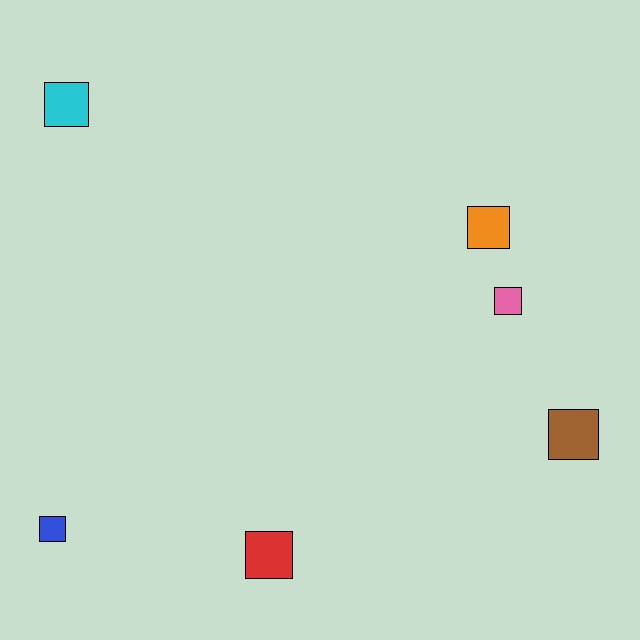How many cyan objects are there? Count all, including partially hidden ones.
There is 1 cyan object.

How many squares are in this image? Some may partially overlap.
There are 6 squares.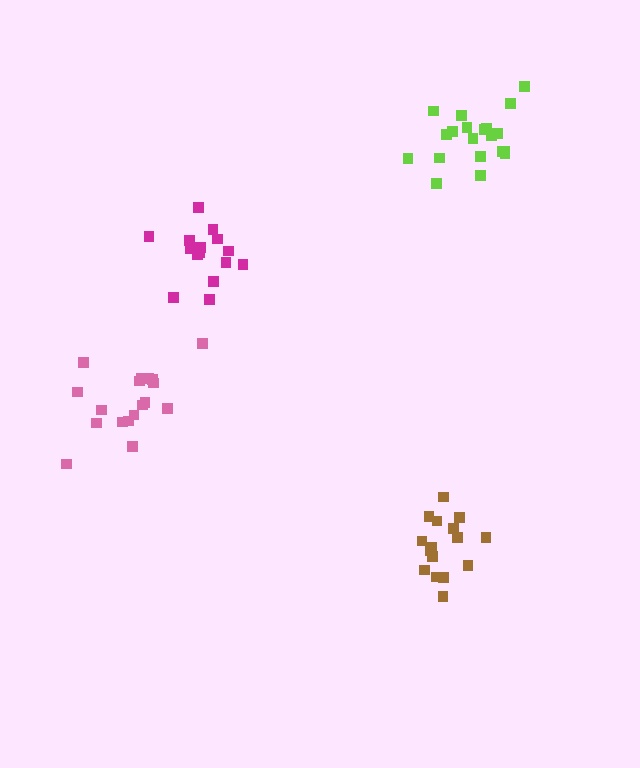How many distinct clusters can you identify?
There are 4 distinct clusters.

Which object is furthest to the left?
The pink cluster is leftmost.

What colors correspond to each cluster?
The clusters are colored: brown, magenta, lime, pink.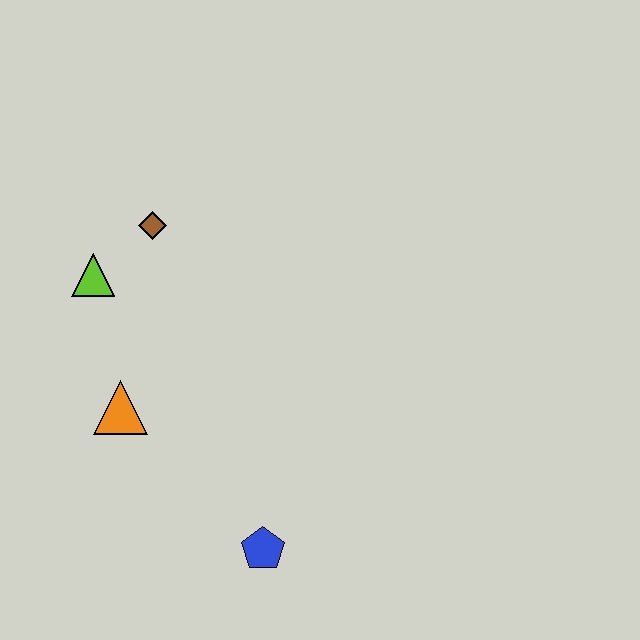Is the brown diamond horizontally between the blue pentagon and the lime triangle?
Yes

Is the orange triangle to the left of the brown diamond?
Yes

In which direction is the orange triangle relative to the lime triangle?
The orange triangle is below the lime triangle.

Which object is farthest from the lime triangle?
The blue pentagon is farthest from the lime triangle.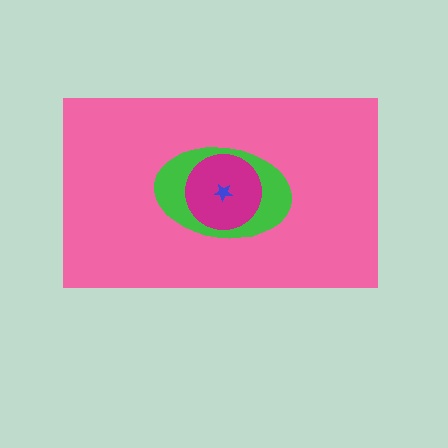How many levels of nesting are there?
4.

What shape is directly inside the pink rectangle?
The green ellipse.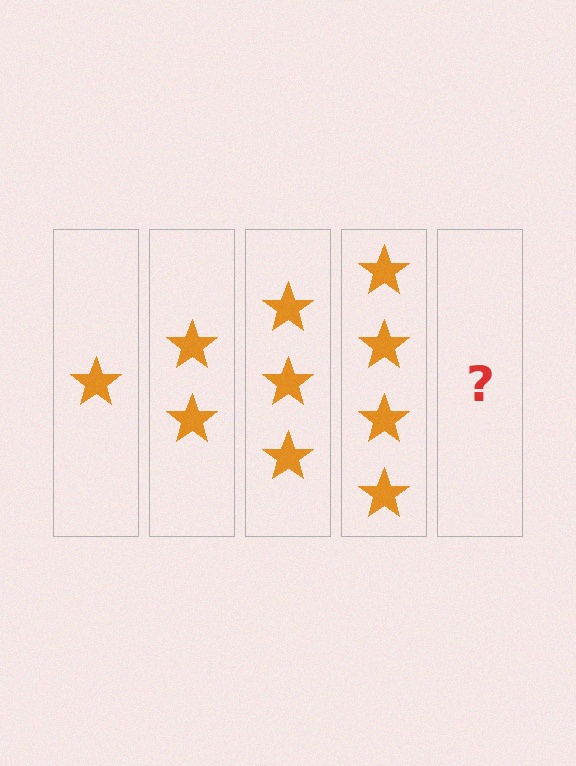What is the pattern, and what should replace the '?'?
The pattern is that each step adds one more star. The '?' should be 5 stars.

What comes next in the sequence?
The next element should be 5 stars.